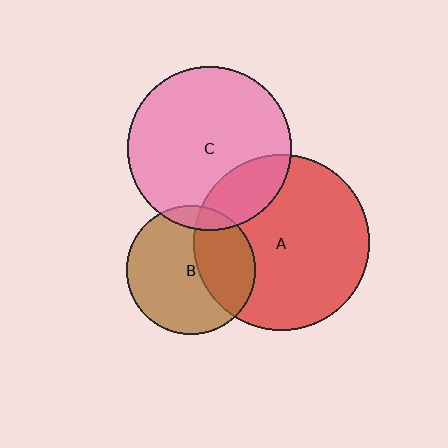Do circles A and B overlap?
Yes.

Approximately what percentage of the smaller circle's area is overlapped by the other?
Approximately 35%.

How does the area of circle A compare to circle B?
Approximately 1.9 times.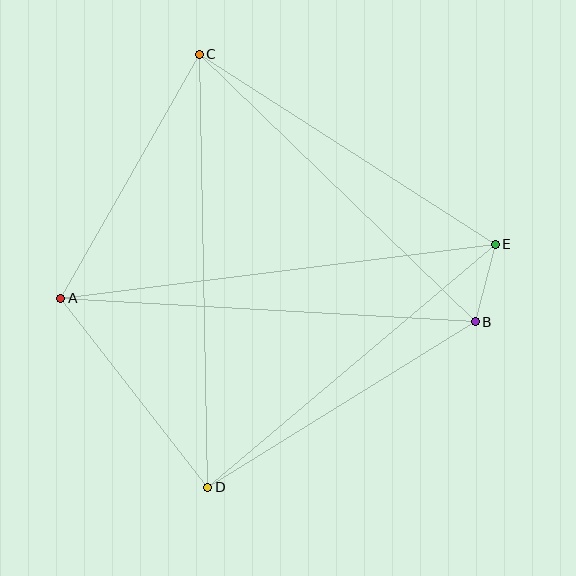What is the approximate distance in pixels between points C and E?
The distance between C and E is approximately 352 pixels.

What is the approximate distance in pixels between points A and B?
The distance between A and B is approximately 416 pixels.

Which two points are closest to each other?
Points B and E are closest to each other.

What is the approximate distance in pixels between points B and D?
The distance between B and D is approximately 314 pixels.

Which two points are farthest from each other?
Points A and E are farthest from each other.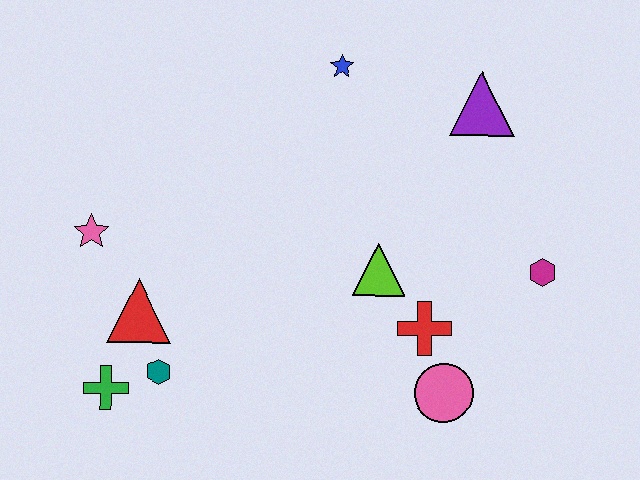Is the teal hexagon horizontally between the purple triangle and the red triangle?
Yes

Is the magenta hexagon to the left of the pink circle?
No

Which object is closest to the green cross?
The teal hexagon is closest to the green cross.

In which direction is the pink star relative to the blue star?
The pink star is to the left of the blue star.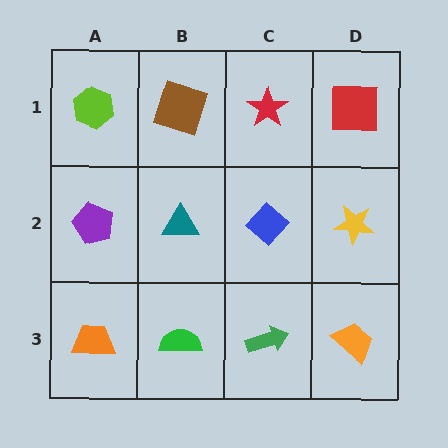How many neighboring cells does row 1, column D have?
2.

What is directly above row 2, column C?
A red star.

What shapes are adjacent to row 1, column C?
A blue diamond (row 2, column C), a brown square (row 1, column B), a red square (row 1, column D).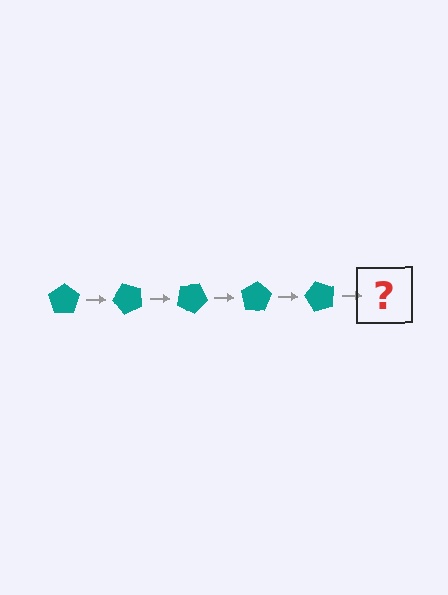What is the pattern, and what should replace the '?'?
The pattern is that the pentagon rotates 50 degrees each step. The '?' should be a teal pentagon rotated 250 degrees.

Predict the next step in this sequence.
The next step is a teal pentagon rotated 250 degrees.